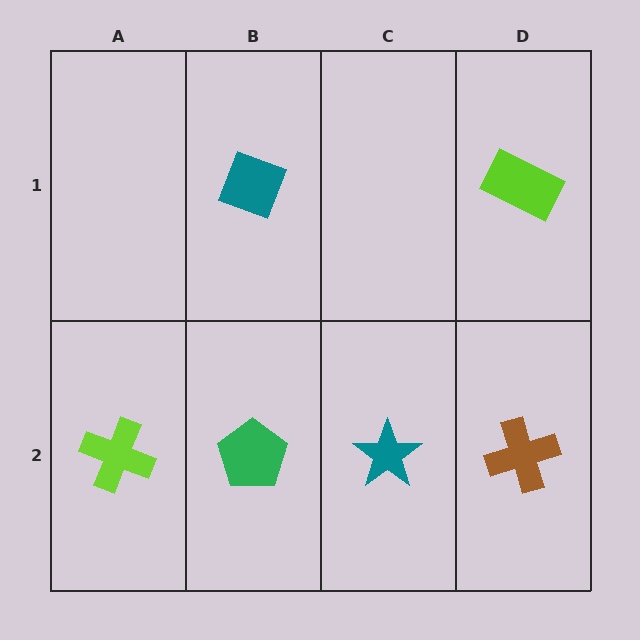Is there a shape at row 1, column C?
No, that cell is empty.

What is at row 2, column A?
A lime cross.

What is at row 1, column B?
A teal diamond.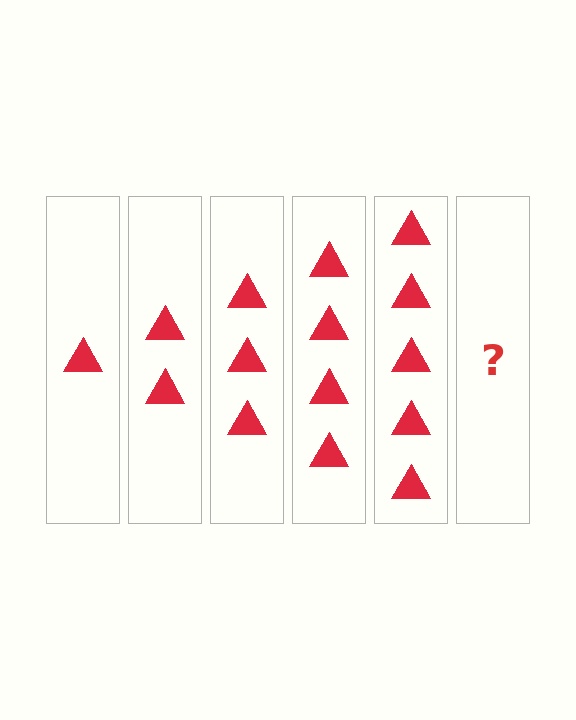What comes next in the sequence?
The next element should be 6 triangles.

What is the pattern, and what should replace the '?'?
The pattern is that each step adds one more triangle. The '?' should be 6 triangles.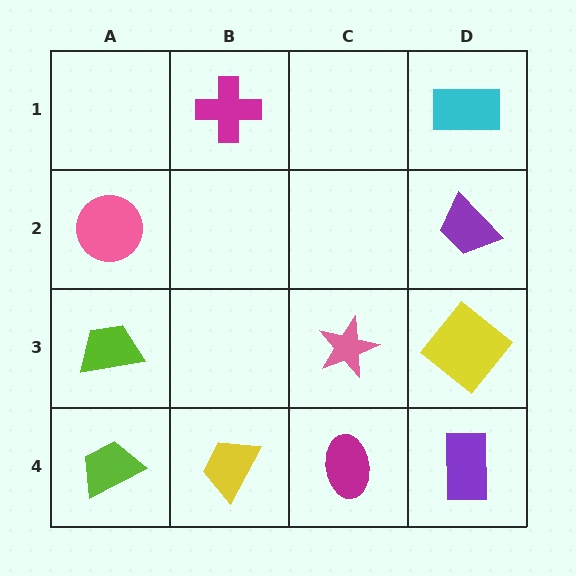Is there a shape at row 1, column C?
No, that cell is empty.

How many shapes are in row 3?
3 shapes.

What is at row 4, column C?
A magenta ellipse.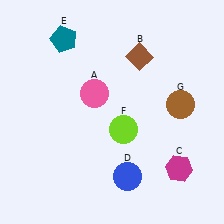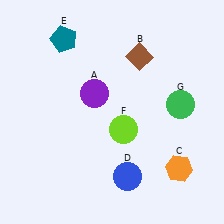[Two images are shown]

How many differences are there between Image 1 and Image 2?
There are 3 differences between the two images.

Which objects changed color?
A changed from pink to purple. C changed from magenta to orange. G changed from brown to green.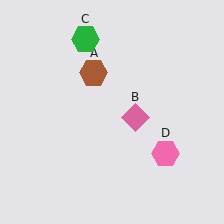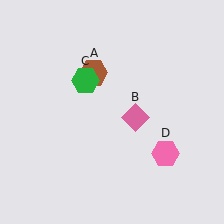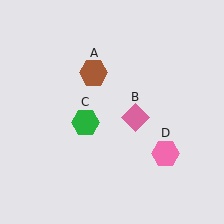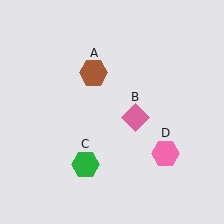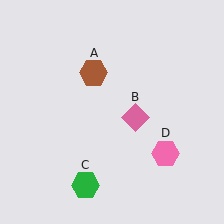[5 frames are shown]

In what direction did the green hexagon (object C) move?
The green hexagon (object C) moved down.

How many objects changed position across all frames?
1 object changed position: green hexagon (object C).